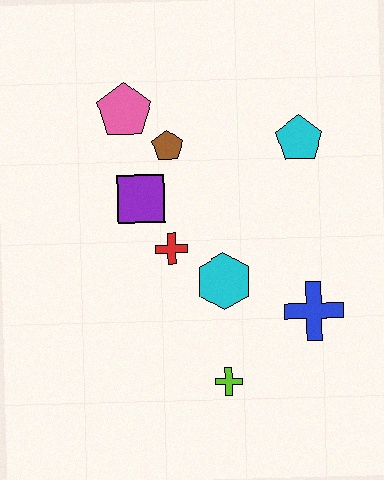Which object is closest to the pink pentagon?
The brown pentagon is closest to the pink pentagon.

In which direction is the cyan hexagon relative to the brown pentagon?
The cyan hexagon is below the brown pentagon.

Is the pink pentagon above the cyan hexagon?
Yes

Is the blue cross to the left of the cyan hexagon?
No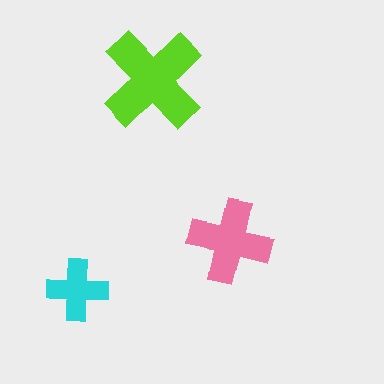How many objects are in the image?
There are 3 objects in the image.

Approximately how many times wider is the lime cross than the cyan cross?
About 1.5 times wider.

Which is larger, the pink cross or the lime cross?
The lime one.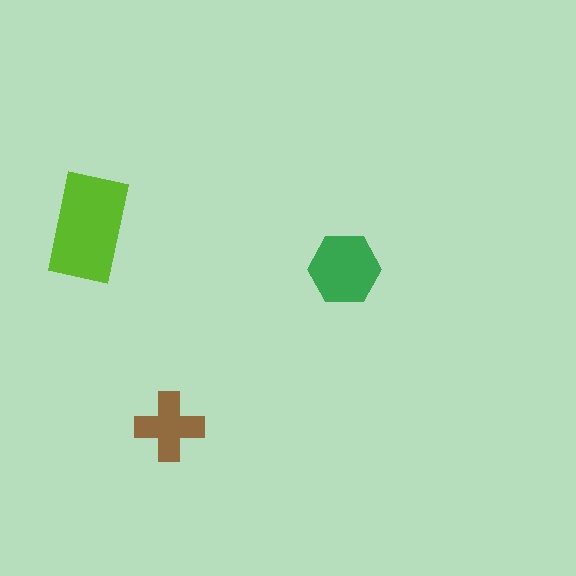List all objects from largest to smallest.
The lime rectangle, the green hexagon, the brown cross.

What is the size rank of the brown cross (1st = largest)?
3rd.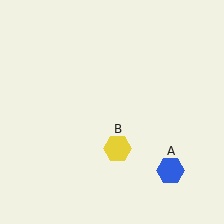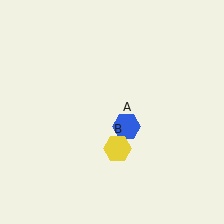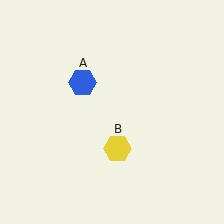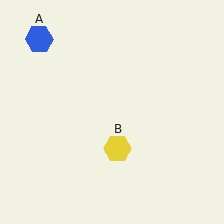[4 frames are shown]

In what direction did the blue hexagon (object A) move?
The blue hexagon (object A) moved up and to the left.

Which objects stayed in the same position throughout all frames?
Yellow hexagon (object B) remained stationary.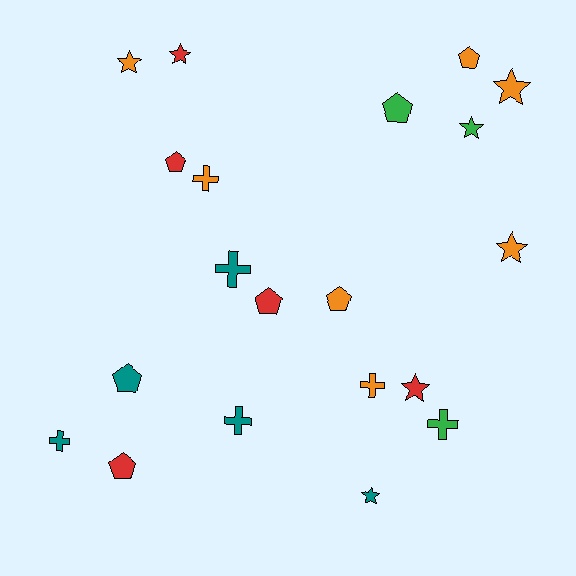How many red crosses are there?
There are no red crosses.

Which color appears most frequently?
Orange, with 7 objects.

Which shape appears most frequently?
Pentagon, with 7 objects.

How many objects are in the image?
There are 20 objects.